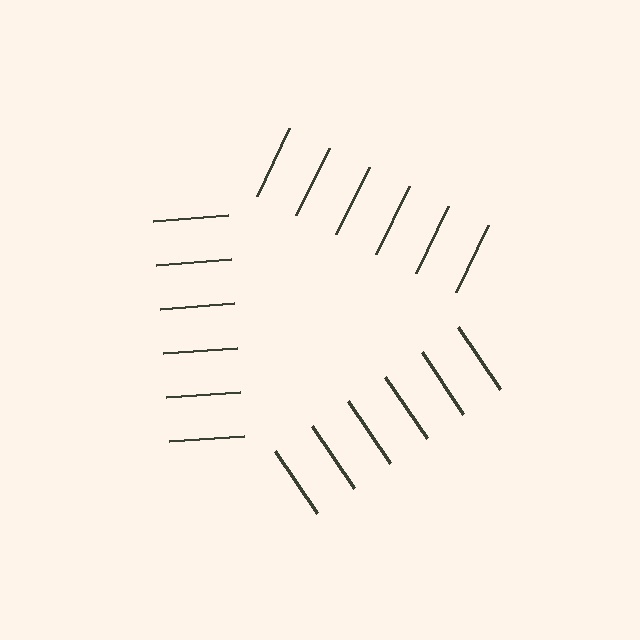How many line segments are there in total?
18 — 6 along each of the 3 edges.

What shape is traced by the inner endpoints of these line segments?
An illusory triangle — the line segments terminate on its edges but no continuous stroke is drawn.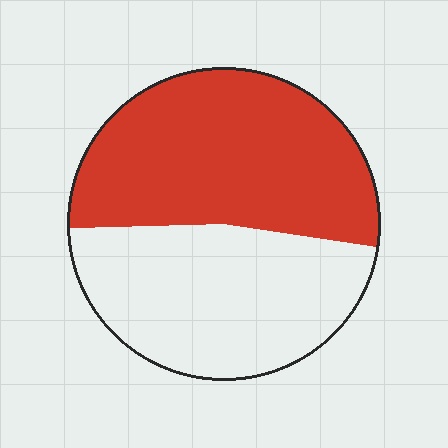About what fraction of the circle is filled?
About one half (1/2).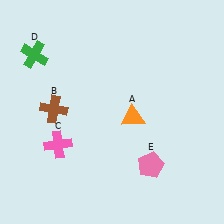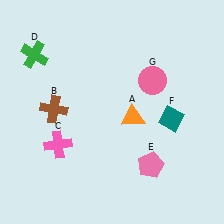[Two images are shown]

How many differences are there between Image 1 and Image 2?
There are 2 differences between the two images.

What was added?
A teal diamond (F), a pink circle (G) were added in Image 2.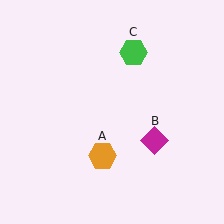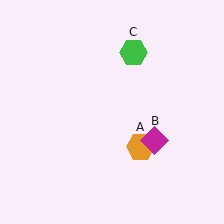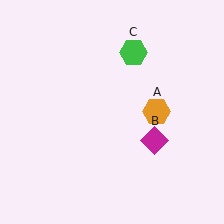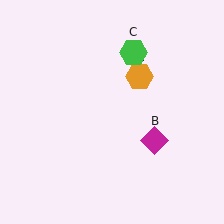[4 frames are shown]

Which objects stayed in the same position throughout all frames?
Magenta diamond (object B) and green hexagon (object C) remained stationary.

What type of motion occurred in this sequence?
The orange hexagon (object A) rotated counterclockwise around the center of the scene.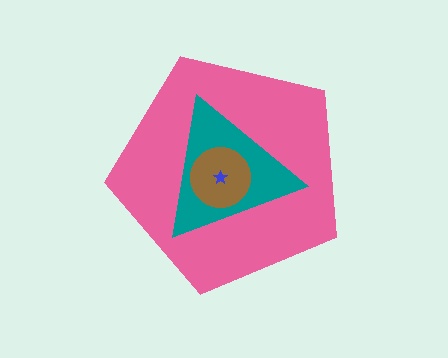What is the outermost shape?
The pink pentagon.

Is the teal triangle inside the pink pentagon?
Yes.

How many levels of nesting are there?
4.